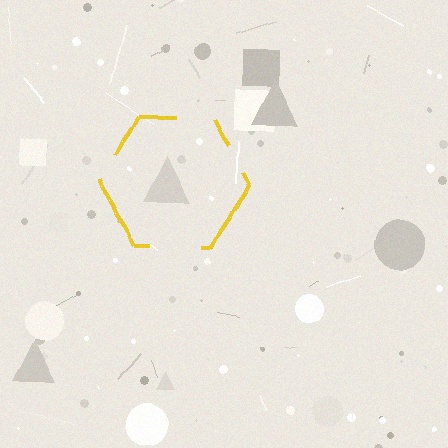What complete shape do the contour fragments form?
The contour fragments form a hexagon.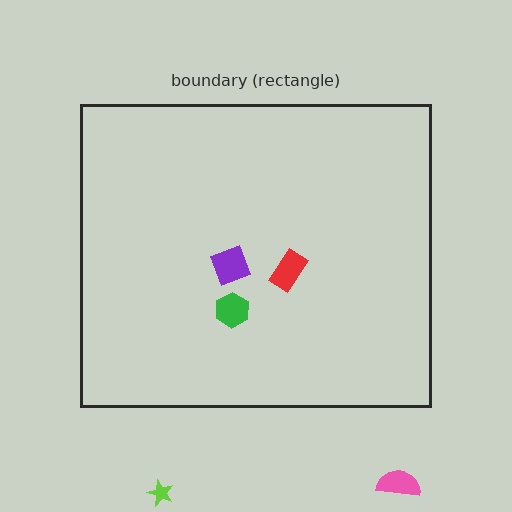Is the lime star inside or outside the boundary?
Outside.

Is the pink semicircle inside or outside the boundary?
Outside.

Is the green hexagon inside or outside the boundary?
Inside.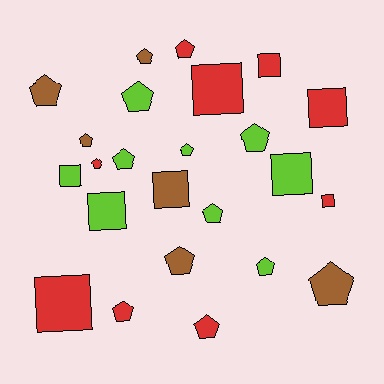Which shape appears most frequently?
Pentagon, with 15 objects.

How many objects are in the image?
There are 24 objects.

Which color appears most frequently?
Lime, with 9 objects.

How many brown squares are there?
There is 1 brown square.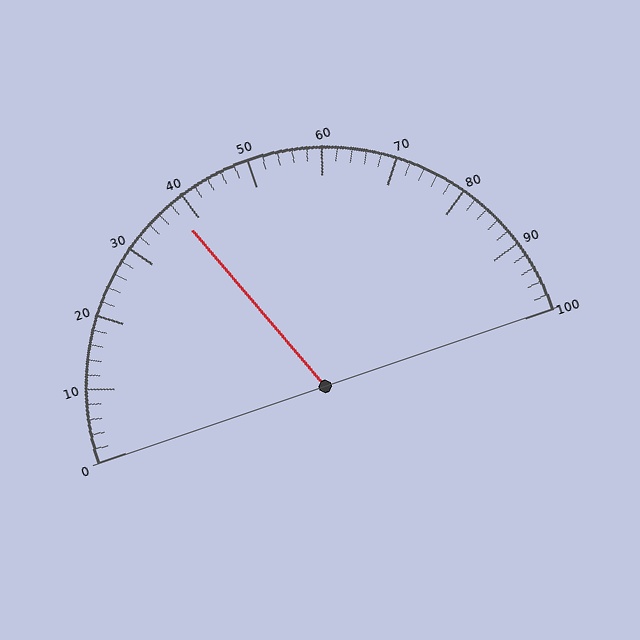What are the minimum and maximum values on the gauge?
The gauge ranges from 0 to 100.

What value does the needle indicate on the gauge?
The needle indicates approximately 38.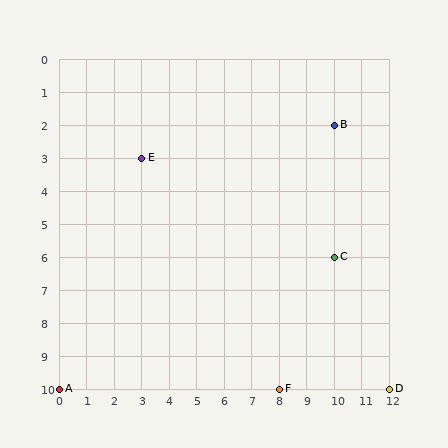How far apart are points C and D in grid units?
Points C and D are 2 columns and 4 rows apart (about 4.5 grid units diagonally).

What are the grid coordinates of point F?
Point F is at grid coordinates (8, 10).